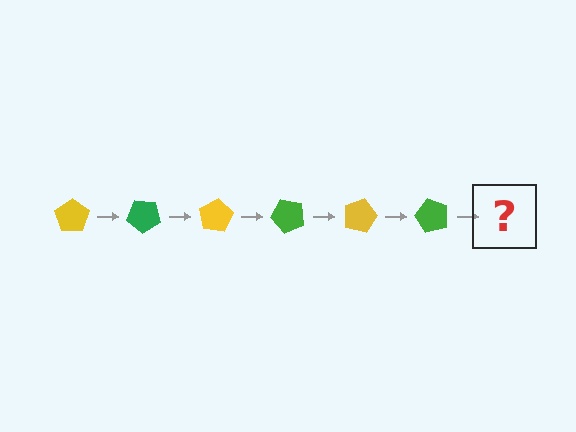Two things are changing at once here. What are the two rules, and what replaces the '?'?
The two rules are that it rotates 40 degrees each step and the color cycles through yellow and green. The '?' should be a yellow pentagon, rotated 240 degrees from the start.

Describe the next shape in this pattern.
It should be a yellow pentagon, rotated 240 degrees from the start.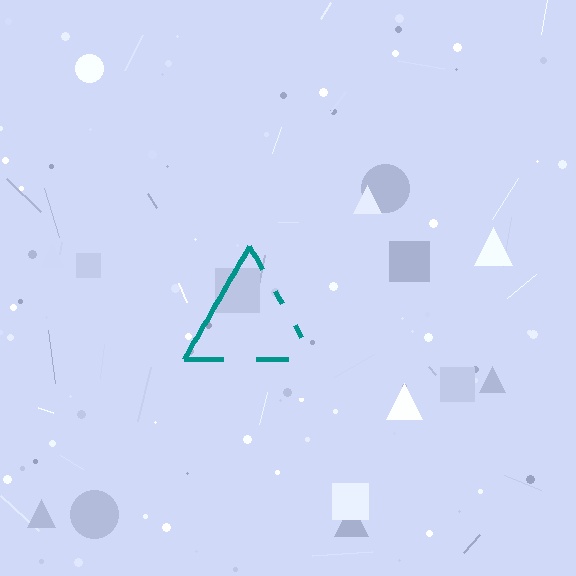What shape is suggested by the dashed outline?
The dashed outline suggests a triangle.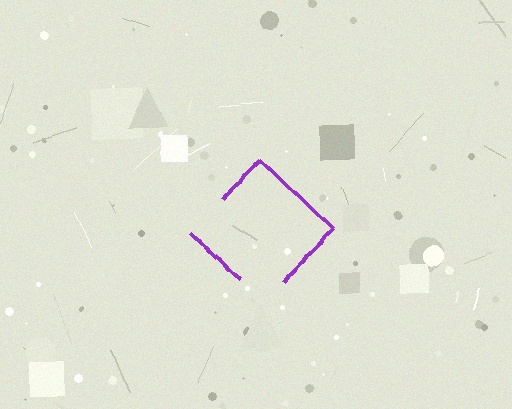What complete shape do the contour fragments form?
The contour fragments form a diamond.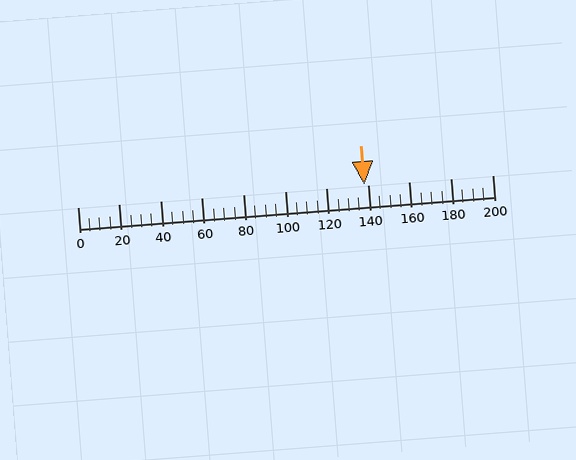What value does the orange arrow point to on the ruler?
The orange arrow points to approximately 138.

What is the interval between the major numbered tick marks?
The major tick marks are spaced 20 units apart.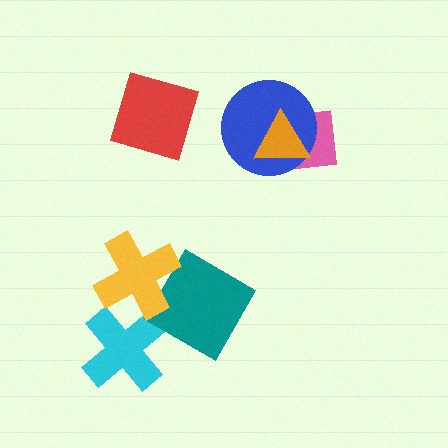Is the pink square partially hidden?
Yes, it is partially covered by another shape.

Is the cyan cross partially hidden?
Yes, it is partially covered by another shape.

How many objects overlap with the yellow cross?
2 objects overlap with the yellow cross.